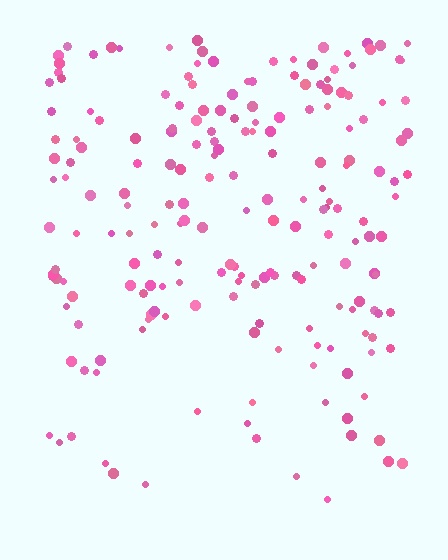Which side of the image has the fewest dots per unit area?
The bottom.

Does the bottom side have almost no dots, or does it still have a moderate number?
Still a moderate number, just noticeably fewer than the top.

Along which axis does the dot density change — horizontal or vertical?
Vertical.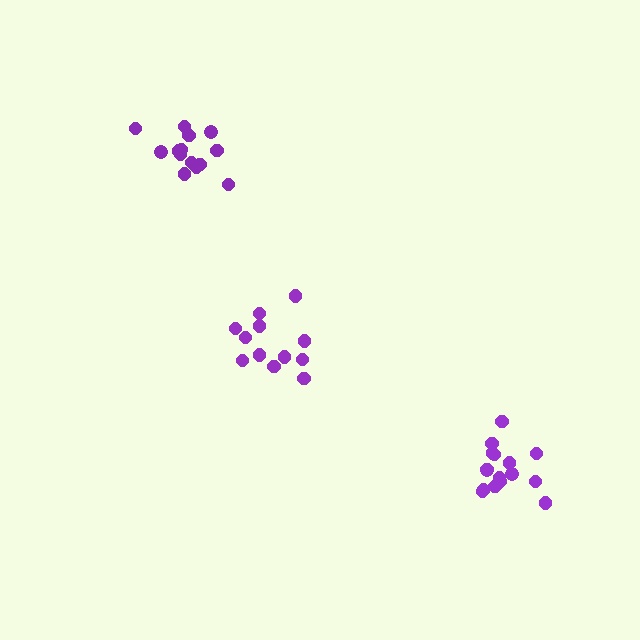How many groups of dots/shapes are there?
There are 3 groups.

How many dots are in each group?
Group 1: 12 dots, Group 2: 16 dots, Group 3: 14 dots (42 total).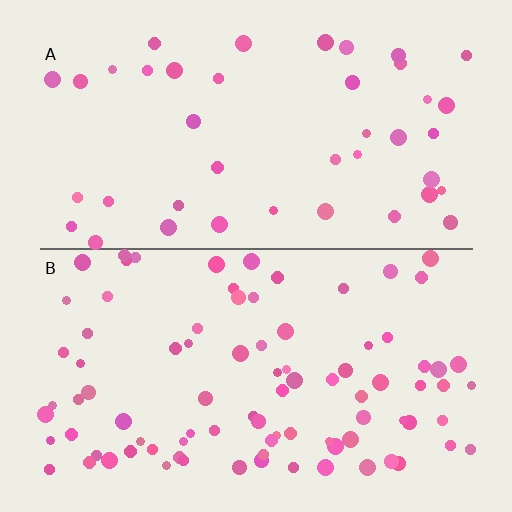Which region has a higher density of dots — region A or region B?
B (the bottom).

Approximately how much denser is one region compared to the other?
Approximately 2.1× — region B over region A.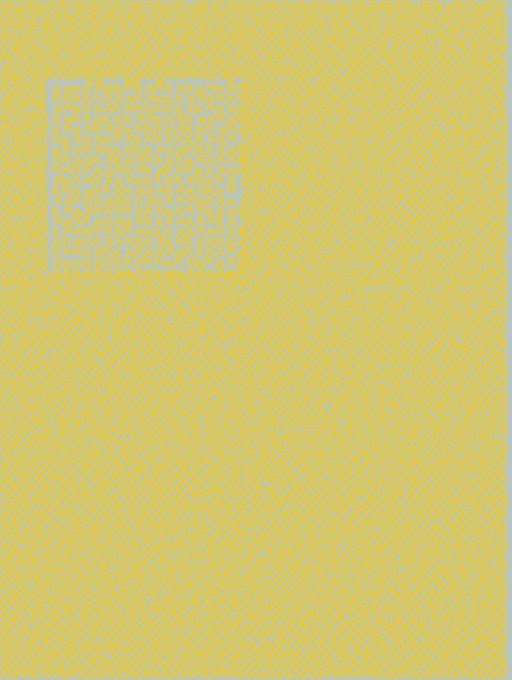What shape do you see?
I see a rectangle.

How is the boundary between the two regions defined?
The boundary is defined by a change in element density (approximately 1.7x ratio). All elements are the same color, size, and shape.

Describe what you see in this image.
The image contains small yellow elements arranged at two different densities. A rectangle-shaped region is visible where the elements are less densely packed than the surrounding area.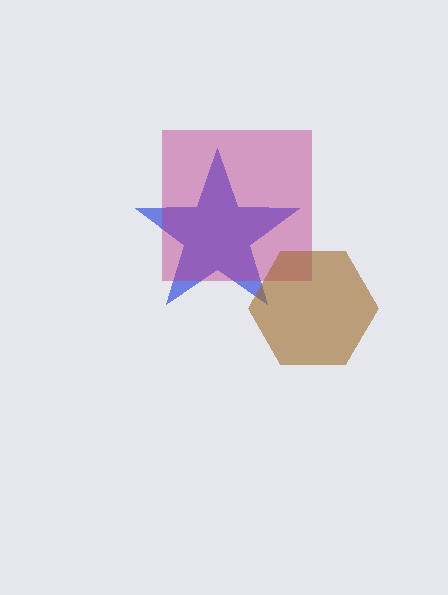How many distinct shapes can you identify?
There are 3 distinct shapes: a blue star, a magenta square, a brown hexagon.